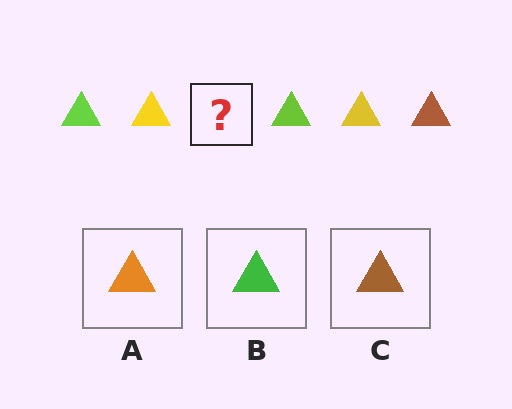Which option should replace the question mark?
Option C.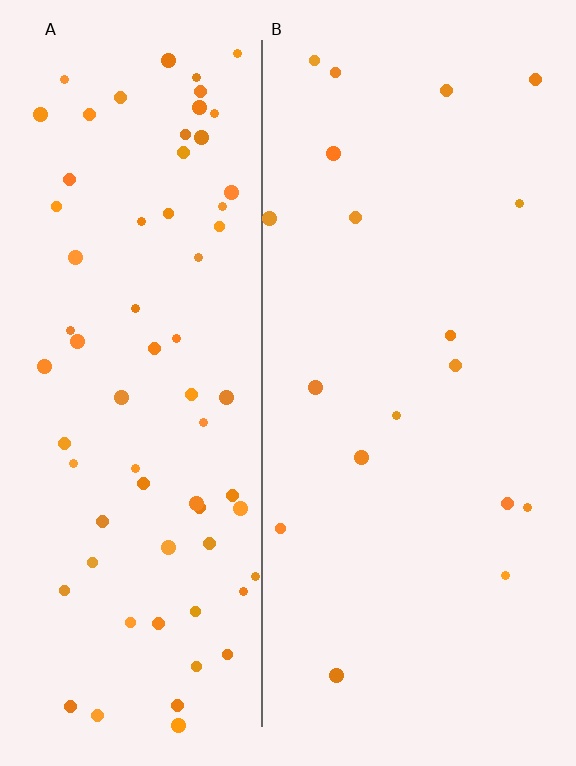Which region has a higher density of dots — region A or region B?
A (the left).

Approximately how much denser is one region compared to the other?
Approximately 3.9× — region A over region B.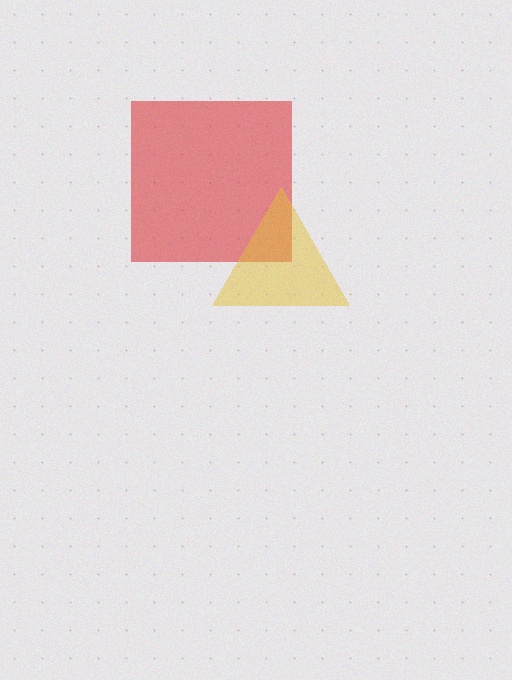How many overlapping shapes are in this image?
There are 2 overlapping shapes in the image.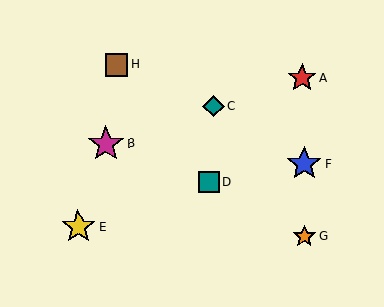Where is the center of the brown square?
The center of the brown square is at (117, 65).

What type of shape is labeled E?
Shape E is a yellow star.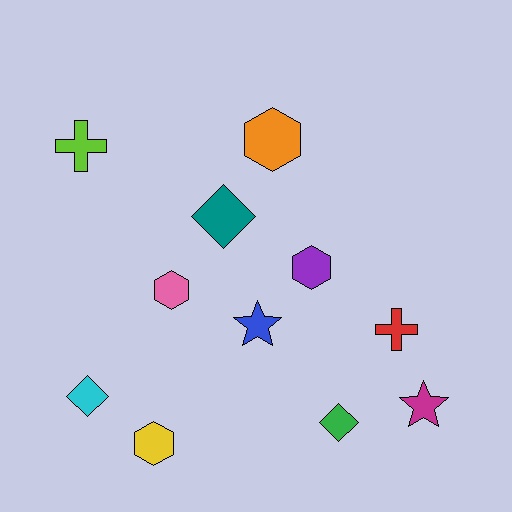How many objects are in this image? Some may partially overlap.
There are 11 objects.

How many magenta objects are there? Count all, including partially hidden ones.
There is 1 magenta object.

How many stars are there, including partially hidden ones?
There are 2 stars.